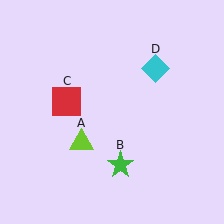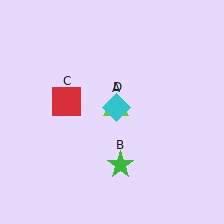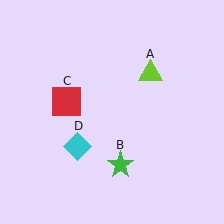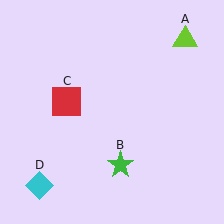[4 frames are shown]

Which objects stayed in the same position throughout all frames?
Green star (object B) and red square (object C) remained stationary.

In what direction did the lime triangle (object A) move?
The lime triangle (object A) moved up and to the right.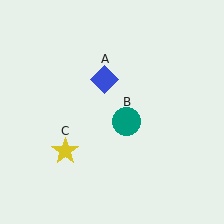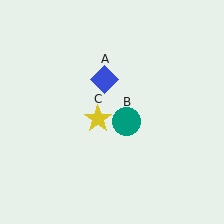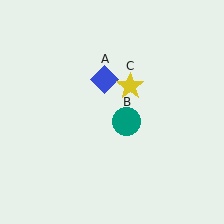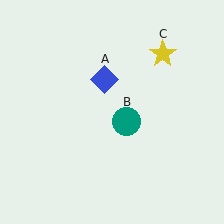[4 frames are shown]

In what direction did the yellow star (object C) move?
The yellow star (object C) moved up and to the right.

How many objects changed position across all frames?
1 object changed position: yellow star (object C).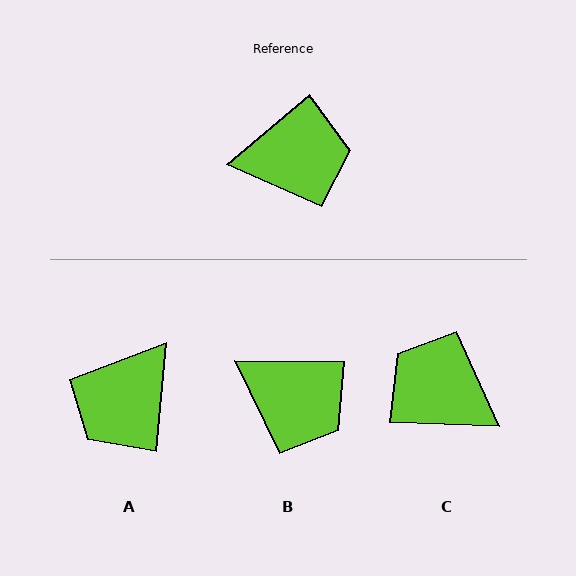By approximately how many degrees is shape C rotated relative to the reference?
Approximately 138 degrees counter-clockwise.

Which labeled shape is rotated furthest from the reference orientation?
C, about 138 degrees away.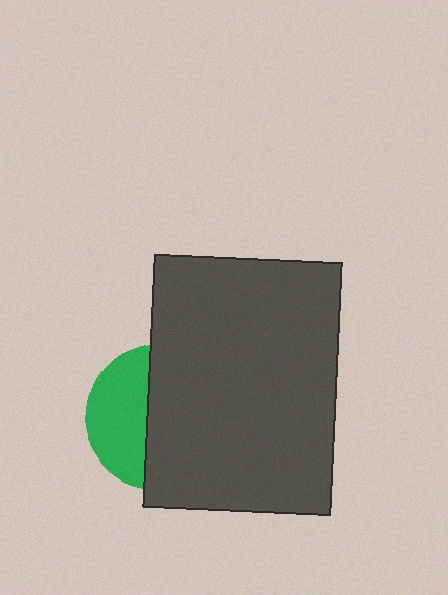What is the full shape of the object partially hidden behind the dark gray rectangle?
The partially hidden object is a green circle.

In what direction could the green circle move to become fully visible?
The green circle could move left. That would shift it out from behind the dark gray rectangle entirely.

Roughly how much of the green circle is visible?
A small part of it is visible (roughly 39%).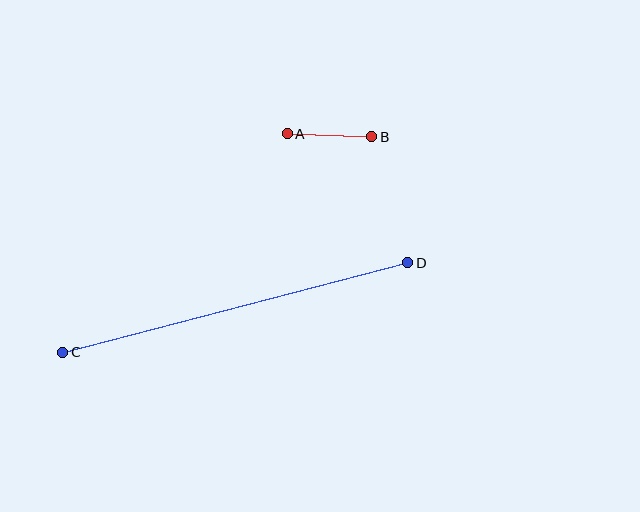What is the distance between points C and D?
The distance is approximately 356 pixels.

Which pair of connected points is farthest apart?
Points C and D are farthest apart.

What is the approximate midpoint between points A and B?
The midpoint is at approximately (329, 135) pixels.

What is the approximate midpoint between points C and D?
The midpoint is at approximately (235, 307) pixels.